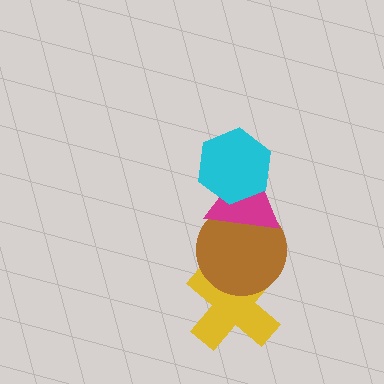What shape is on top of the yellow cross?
The brown circle is on top of the yellow cross.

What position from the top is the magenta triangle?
The magenta triangle is 2nd from the top.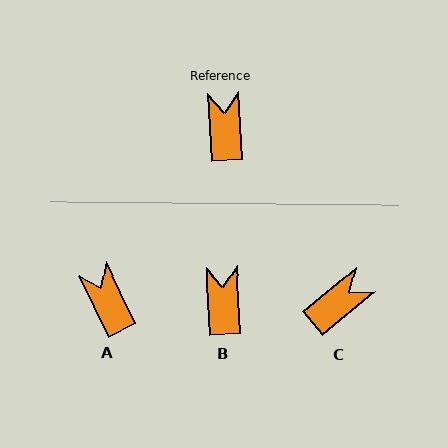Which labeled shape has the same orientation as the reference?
B.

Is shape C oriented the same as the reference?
No, it is off by about 53 degrees.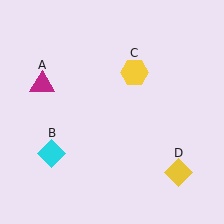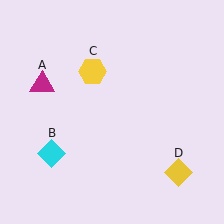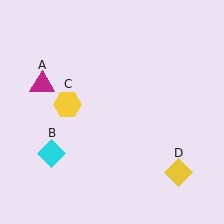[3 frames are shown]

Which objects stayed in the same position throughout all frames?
Magenta triangle (object A) and cyan diamond (object B) and yellow diamond (object D) remained stationary.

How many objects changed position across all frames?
1 object changed position: yellow hexagon (object C).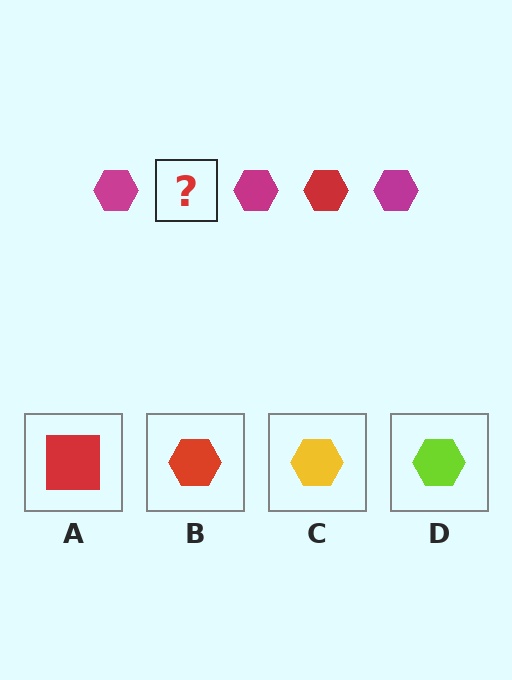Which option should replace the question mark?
Option B.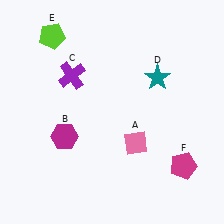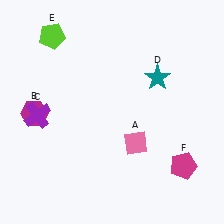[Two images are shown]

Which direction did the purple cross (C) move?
The purple cross (C) moved down.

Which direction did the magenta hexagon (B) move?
The magenta hexagon (B) moved left.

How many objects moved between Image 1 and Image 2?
2 objects moved between the two images.